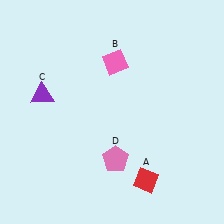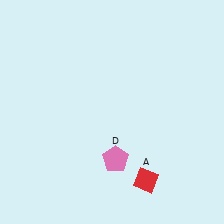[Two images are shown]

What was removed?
The pink diamond (B), the purple triangle (C) were removed in Image 2.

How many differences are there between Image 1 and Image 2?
There are 2 differences between the two images.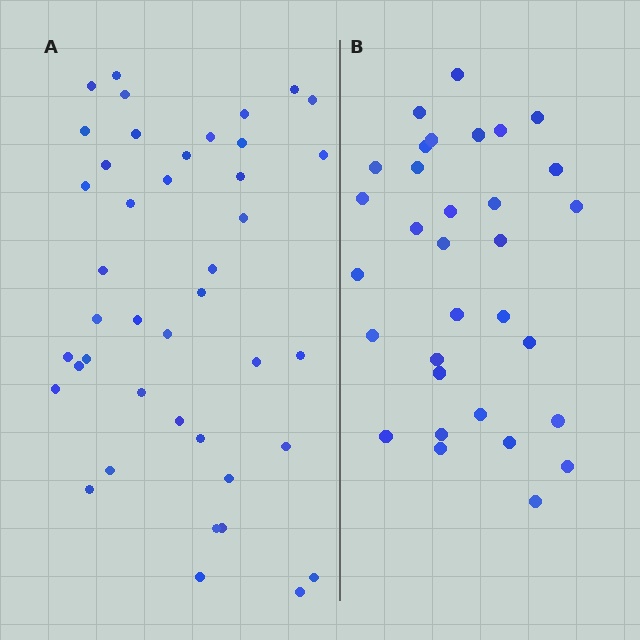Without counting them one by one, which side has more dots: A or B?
Region A (the left region) has more dots.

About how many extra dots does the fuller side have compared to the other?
Region A has roughly 10 or so more dots than region B.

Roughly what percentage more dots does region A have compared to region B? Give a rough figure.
About 30% more.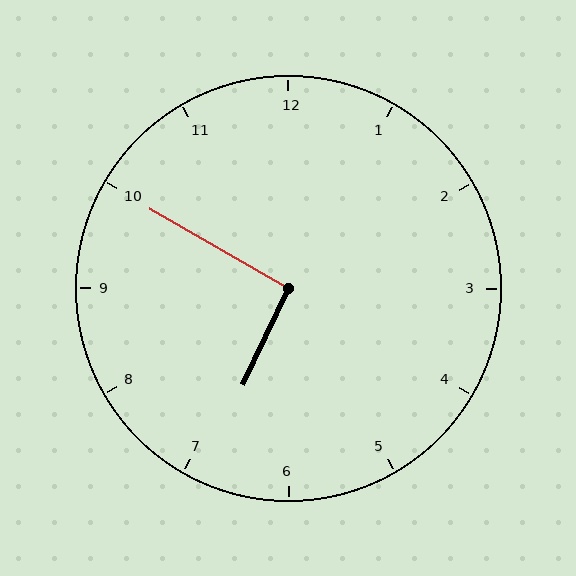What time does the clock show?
6:50.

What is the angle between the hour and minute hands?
Approximately 95 degrees.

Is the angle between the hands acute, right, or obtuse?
It is right.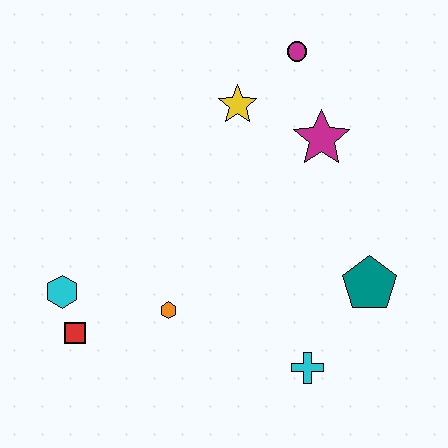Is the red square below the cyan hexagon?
Yes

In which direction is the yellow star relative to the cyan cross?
The yellow star is above the cyan cross.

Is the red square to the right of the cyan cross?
No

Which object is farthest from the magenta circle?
The red square is farthest from the magenta circle.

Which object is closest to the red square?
The cyan hexagon is closest to the red square.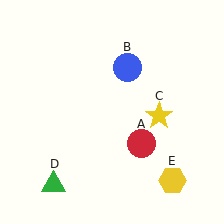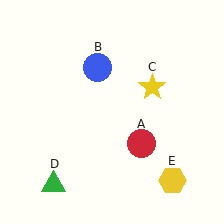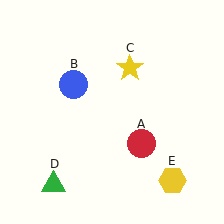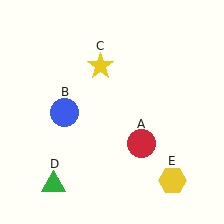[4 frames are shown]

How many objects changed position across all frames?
2 objects changed position: blue circle (object B), yellow star (object C).